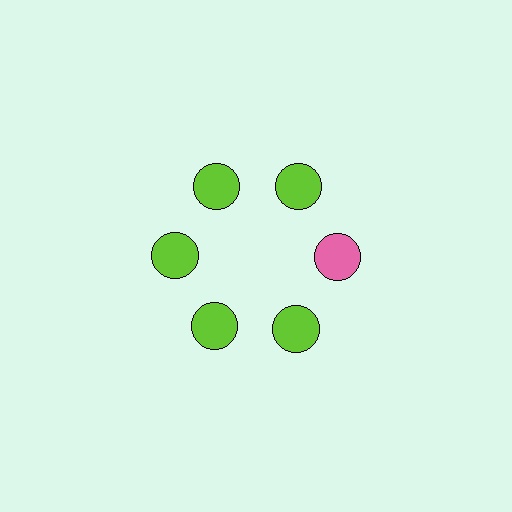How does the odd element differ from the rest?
It has a different color: pink instead of lime.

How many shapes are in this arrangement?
There are 6 shapes arranged in a ring pattern.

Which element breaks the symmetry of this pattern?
The pink circle at roughly the 3 o'clock position breaks the symmetry. All other shapes are lime circles.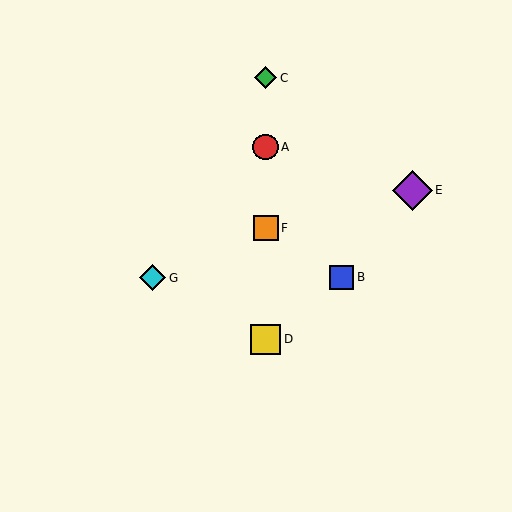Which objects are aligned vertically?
Objects A, C, D, F are aligned vertically.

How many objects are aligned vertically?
4 objects (A, C, D, F) are aligned vertically.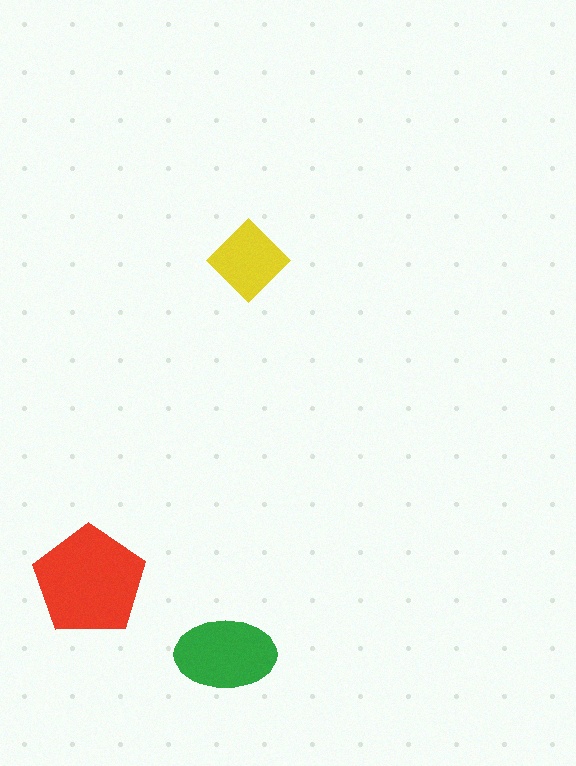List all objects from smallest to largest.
The yellow diamond, the green ellipse, the red pentagon.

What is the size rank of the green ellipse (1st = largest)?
2nd.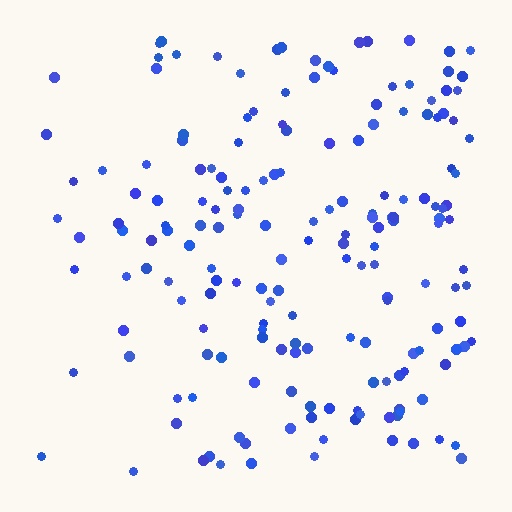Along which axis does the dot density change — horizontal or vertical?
Horizontal.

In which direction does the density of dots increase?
From left to right, with the right side densest.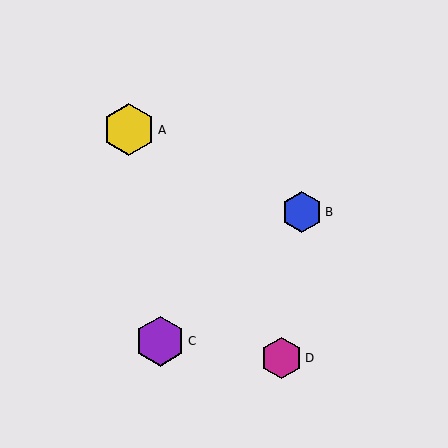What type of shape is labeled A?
Shape A is a yellow hexagon.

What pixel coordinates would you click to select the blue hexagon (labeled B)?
Click at (302, 212) to select the blue hexagon B.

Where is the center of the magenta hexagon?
The center of the magenta hexagon is at (281, 358).